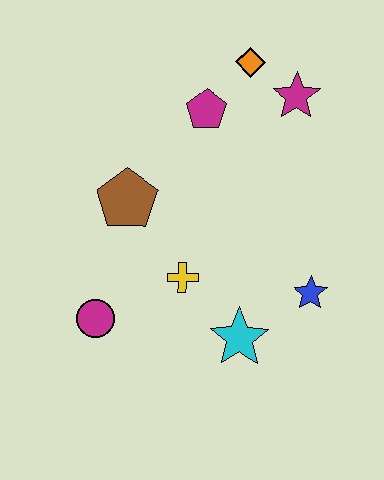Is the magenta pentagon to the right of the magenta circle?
Yes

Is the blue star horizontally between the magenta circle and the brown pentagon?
No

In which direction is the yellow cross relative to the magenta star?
The yellow cross is below the magenta star.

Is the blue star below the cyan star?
No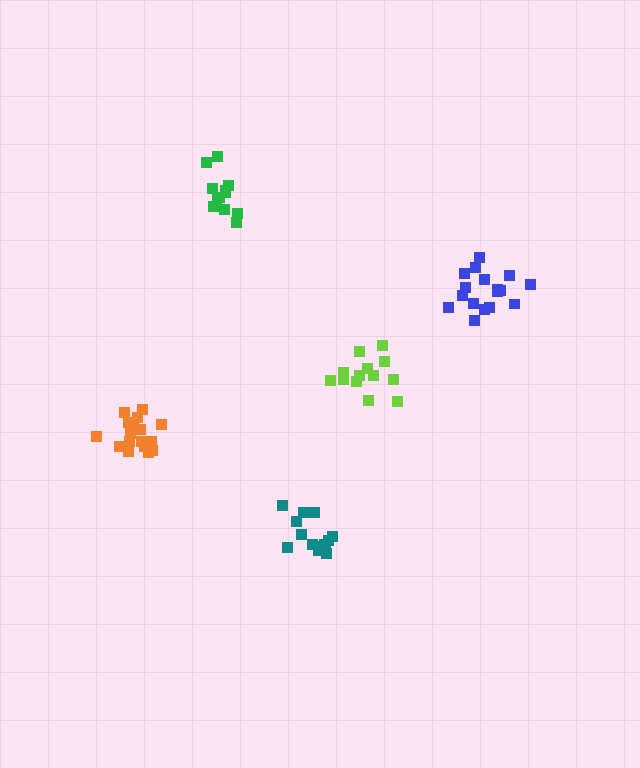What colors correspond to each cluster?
The clusters are colored: green, teal, lime, blue, orange.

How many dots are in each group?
Group 1: 12 dots, Group 2: 14 dots, Group 3: 13 dots, Group 4: 17 dots, Group 5: 17 dots (73 total).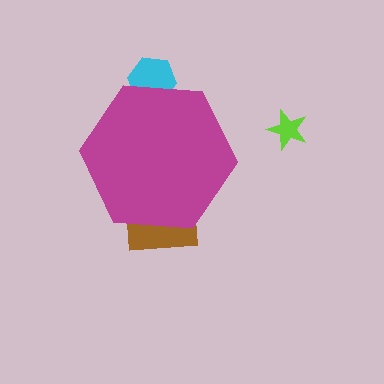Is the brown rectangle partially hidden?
Yes, the brown rectangle is partially hidden behind the magenta hexagon.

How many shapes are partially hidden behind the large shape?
2 shapes are partially hidden.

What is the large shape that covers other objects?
A magenta hexagon.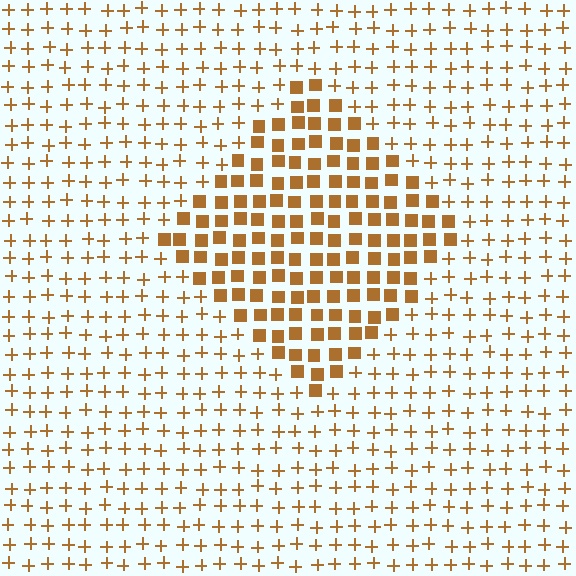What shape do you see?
I see a diamond.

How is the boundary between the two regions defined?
The boundary is defined by a change in element shape: squares inside vs. plus signs outside. All elements share the same color and spacing.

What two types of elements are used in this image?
The image uses squares inside the diamond region and plus signs outside it.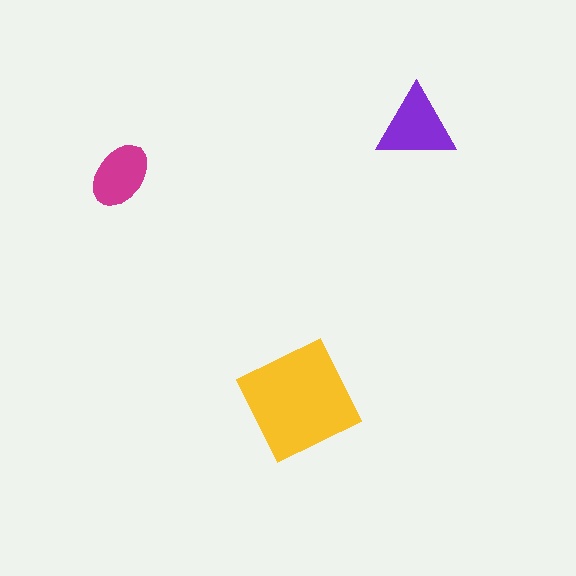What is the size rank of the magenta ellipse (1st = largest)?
3rd.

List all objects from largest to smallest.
The yellow square, the purple triangle, the magenta ellipse.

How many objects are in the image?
There are 3 objects in the image.